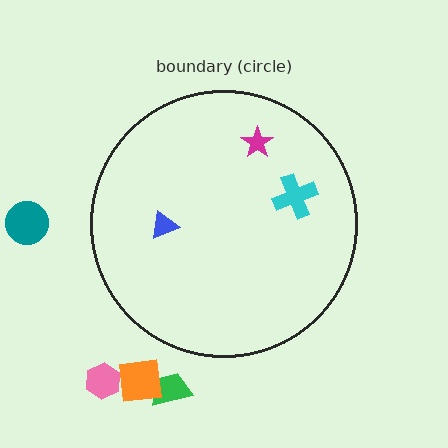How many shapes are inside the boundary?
3 inside, 4 outside.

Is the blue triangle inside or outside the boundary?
Inside.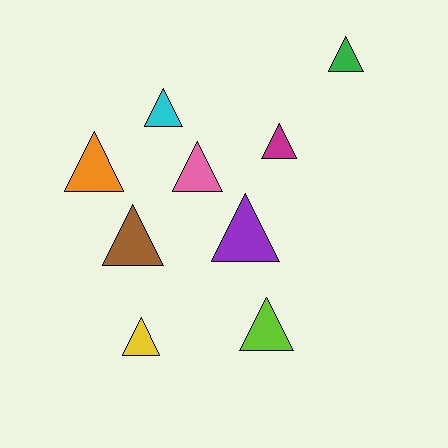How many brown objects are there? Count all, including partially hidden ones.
There is 1 brown object.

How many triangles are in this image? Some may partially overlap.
There are 9 triangles.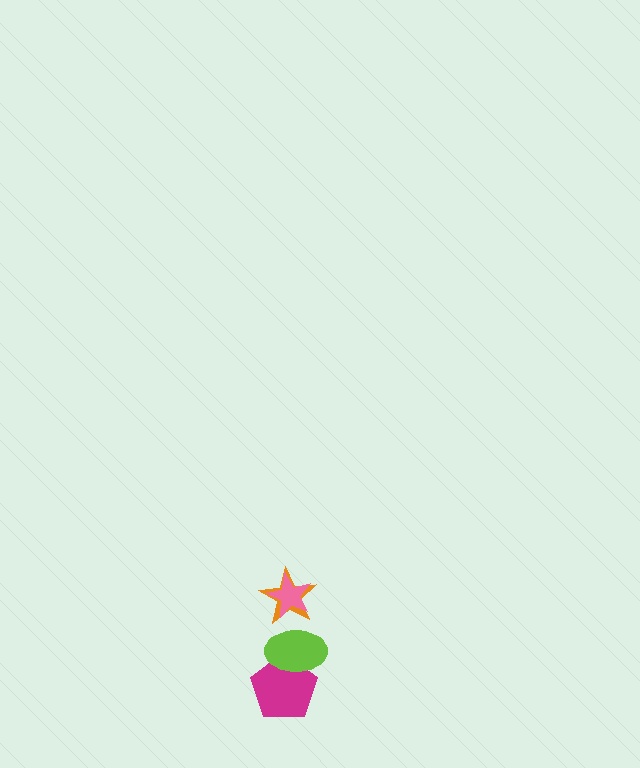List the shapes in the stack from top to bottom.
From top to bottom: the pink star, the orange star, the lime ellipse, the magenta pentagon.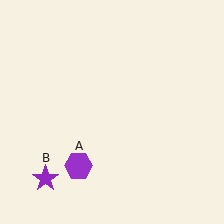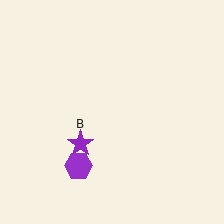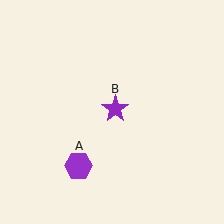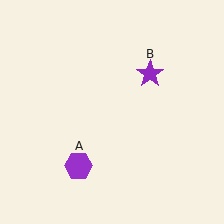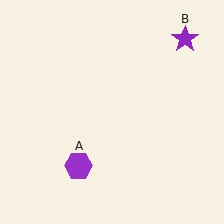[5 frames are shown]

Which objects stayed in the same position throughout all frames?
Purple hexagon (object A) remained stationary.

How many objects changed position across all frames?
1 object changed position: purple star (object B).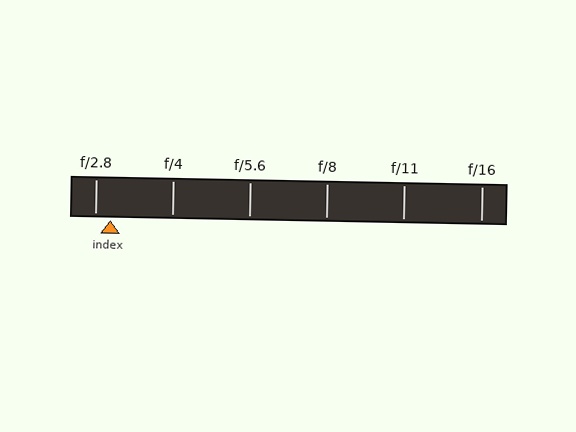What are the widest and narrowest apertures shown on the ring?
The widest aperture shown is f/2.8 and the narrowest is f/16.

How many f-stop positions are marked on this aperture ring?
There are 6 f-stop positions marked.